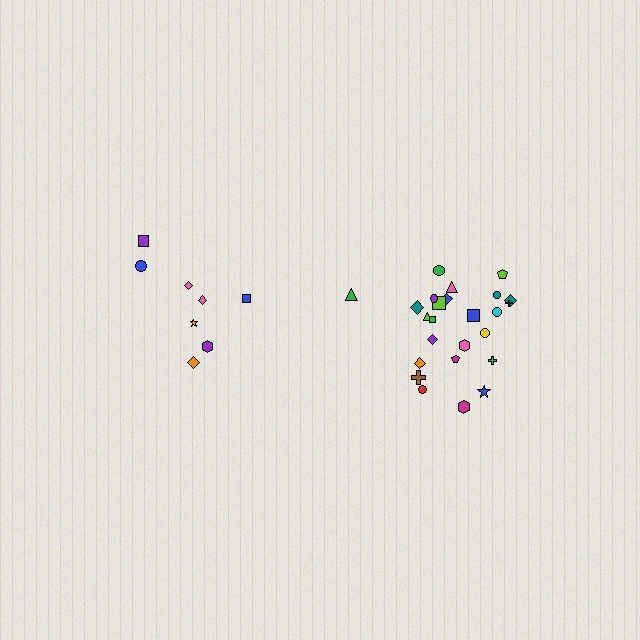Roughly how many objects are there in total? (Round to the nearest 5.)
Roughly 35 objects in total.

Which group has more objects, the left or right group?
The right group.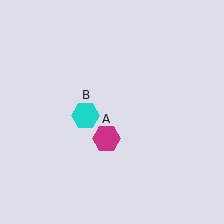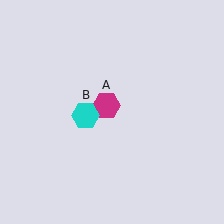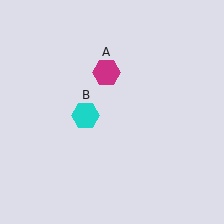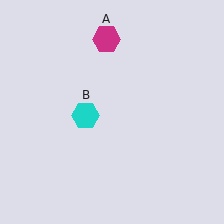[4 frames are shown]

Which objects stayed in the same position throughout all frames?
Cyan hexagon (object B) remained stationary.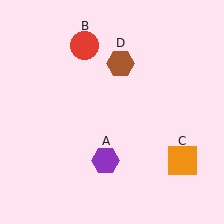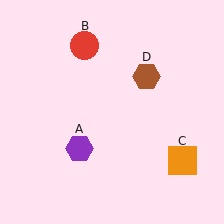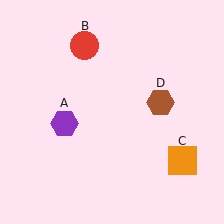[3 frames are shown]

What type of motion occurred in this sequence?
The purple hexagon (object A), brown hexagon (object D) rotated clockwise around the center of the scene.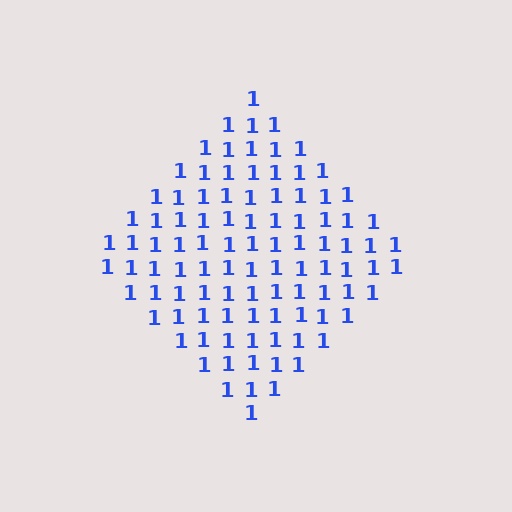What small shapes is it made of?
It is made of small digit 1's.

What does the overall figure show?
The overall figure shows a diamond.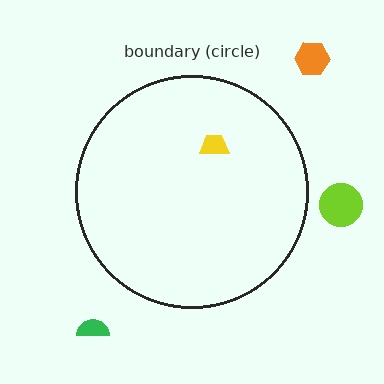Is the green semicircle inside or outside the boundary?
Outside.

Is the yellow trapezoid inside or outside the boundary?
Inside.